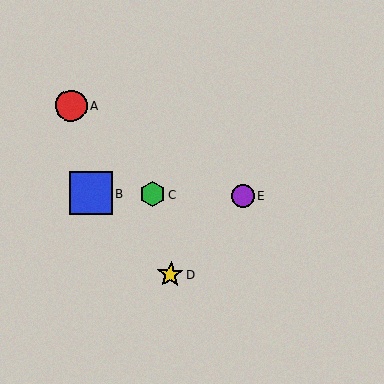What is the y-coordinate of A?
Object A is at y≈105.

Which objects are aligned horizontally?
Objects B, C, E are aligned horizontally.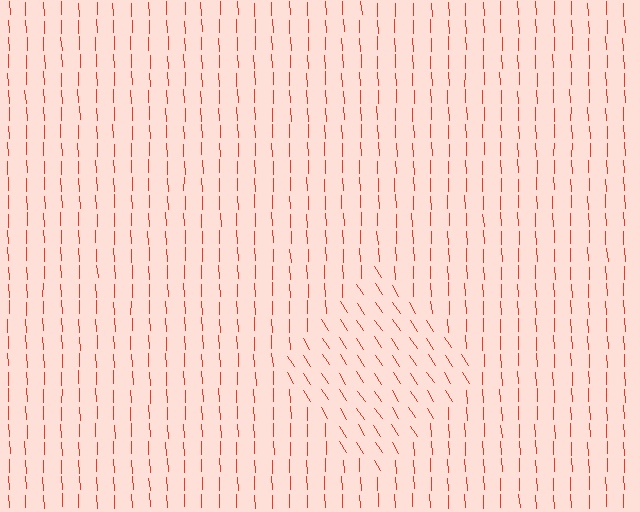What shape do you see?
I see a diamond.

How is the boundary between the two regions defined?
The boundary is defined purely by a change in line orientation (approximately 31 degrees difference). All lines are the same color and thickness.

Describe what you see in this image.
The image is filled with small red line segments. A diamond region in the image has lines oriented differently from the surrounding lines, creating a visible texture boundary.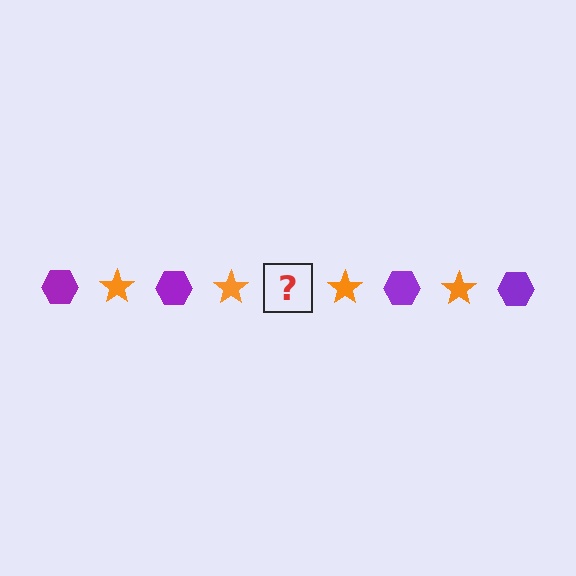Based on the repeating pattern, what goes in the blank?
The blank should be a purple hexagon.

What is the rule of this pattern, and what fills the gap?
The rule is that the pattern alternates between purple hexagon and orange star. The gap should be filled with a purple hexagon.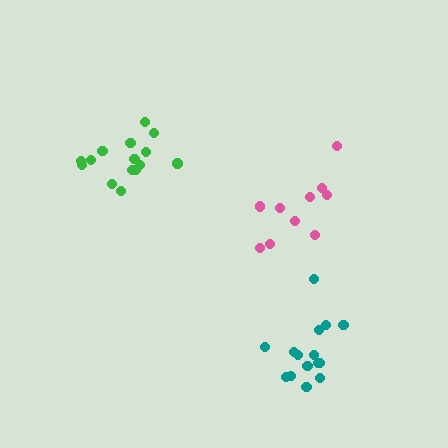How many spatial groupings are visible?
There are 3 spatial groupings.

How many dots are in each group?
Group 1: 10 dots, Group 2: 15 dots, Group 3: 15 dots (40 total).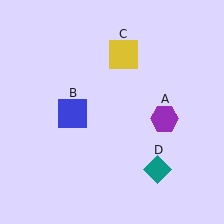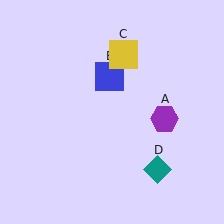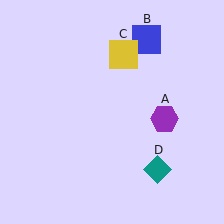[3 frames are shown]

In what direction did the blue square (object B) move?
The blue square (object B) moved up and to the right.